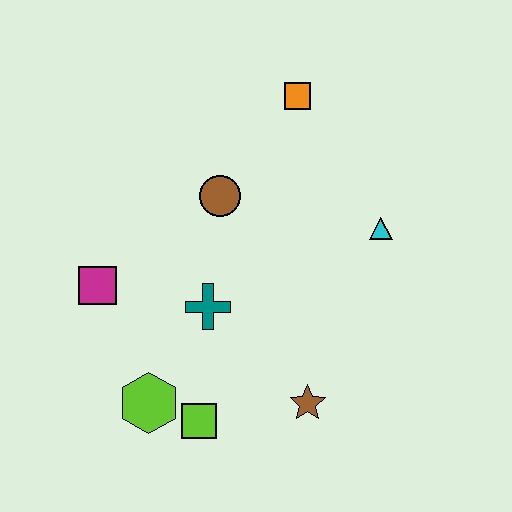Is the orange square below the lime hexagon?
No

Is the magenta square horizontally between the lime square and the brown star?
No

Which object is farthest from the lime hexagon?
The orange square is farthest from the lime hexagon.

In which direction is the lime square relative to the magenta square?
The lime square is below the magenta square.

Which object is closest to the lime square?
The lime hexagon is closest to the lime square.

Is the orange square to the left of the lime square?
No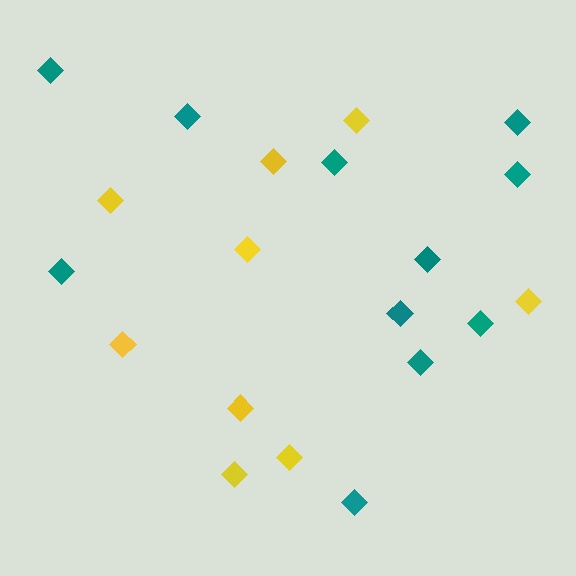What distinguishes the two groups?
There are 2 groups: one group of teal diamonds (11) and one group of yellow diamonds (9).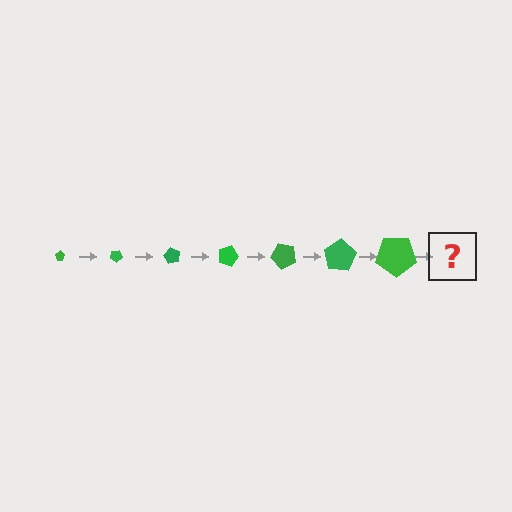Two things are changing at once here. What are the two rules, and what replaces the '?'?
The two rules are that the pentagon grows larger each step and it rotates 30 degrees each step. The '?' should be a pentagon, larger than the previous one and rotated 210 degrees from the start.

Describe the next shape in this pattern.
It should be a pentagon, larger than the previous one and rotated 210 degrees from the start.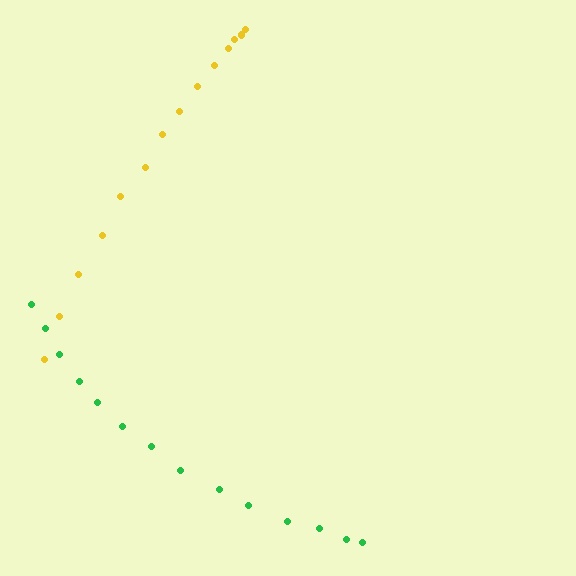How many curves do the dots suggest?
There are 2 distinct paths.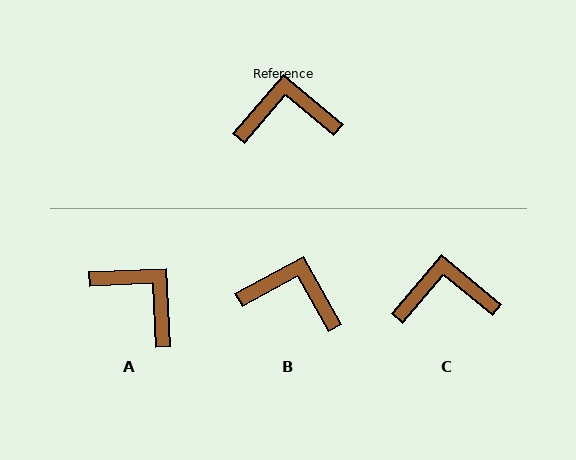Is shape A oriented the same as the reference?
No, it is off by about 47 degrees.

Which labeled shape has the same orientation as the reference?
C.